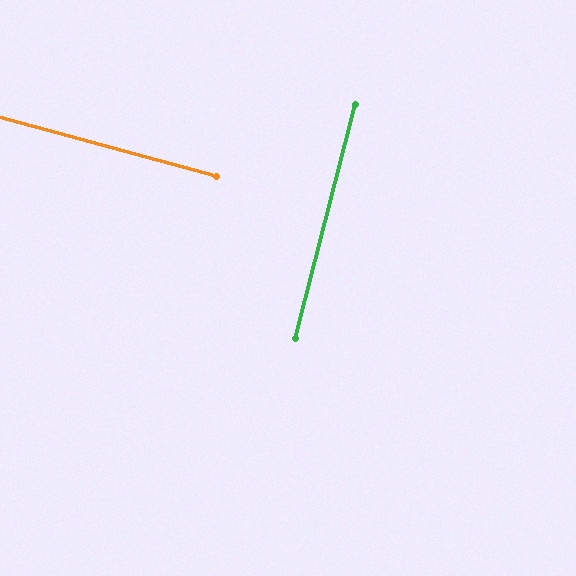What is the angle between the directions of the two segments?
Approximately 89 degrees.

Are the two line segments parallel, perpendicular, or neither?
Perpendicular — they meet at approximately 89°.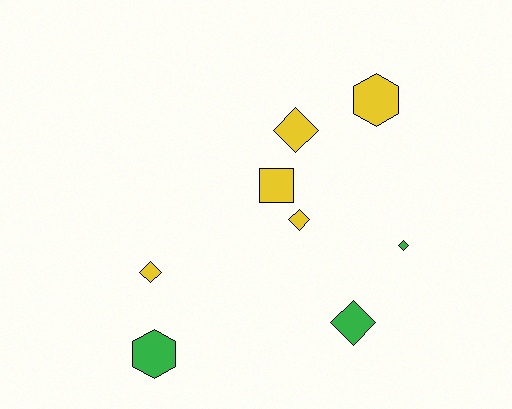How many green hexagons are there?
There is 1 green hexagon.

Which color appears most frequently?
Yellow, with 5 objects.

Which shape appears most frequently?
Diamond, with 5 objects.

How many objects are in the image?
There are 8 objects.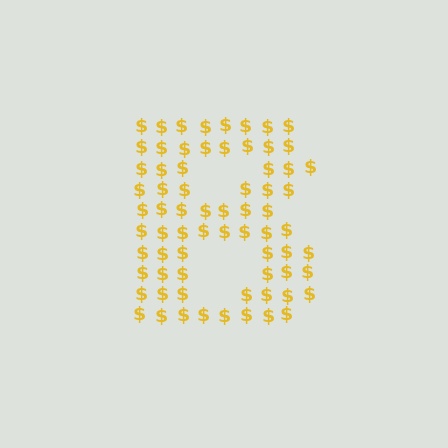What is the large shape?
The large shape is the letter B.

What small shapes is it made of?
It is made of small dollar signs.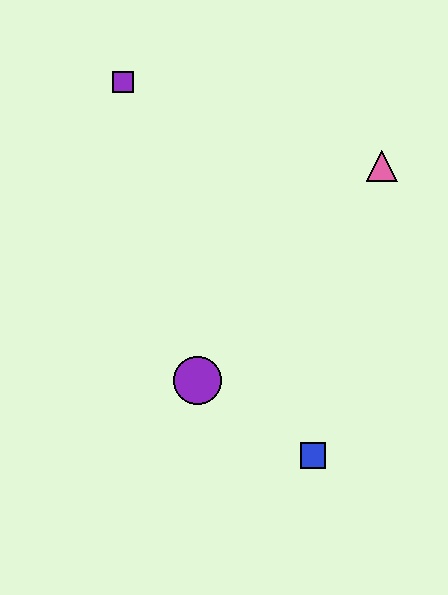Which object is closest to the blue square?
The purple circle is closest to the blue square.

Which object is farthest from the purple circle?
The purple square is farthest from the purple circle.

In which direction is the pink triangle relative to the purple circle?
The pink triangle is above the purple circle.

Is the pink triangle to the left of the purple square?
No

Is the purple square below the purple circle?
No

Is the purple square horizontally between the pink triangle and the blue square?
No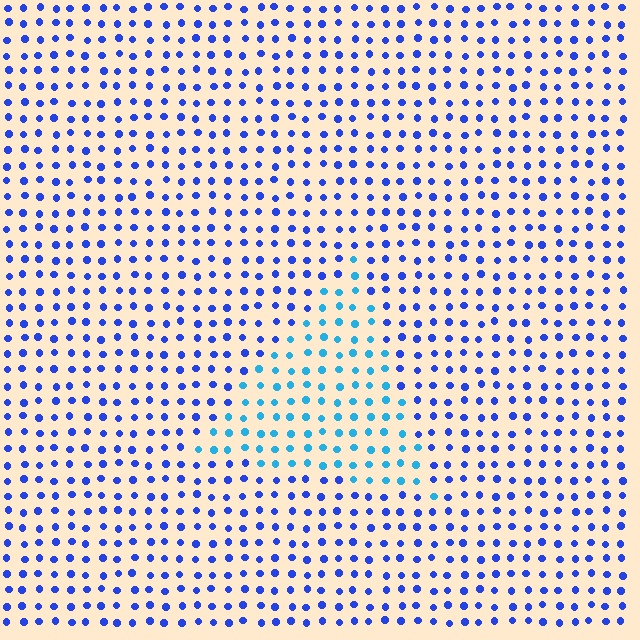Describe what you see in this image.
The image is filled with small blue elements in a uniform arrangement. A triangle-shaped region is visible where the elements are tinted to a slightly different hue, forming a subtle color boundary.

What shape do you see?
I see a triangle.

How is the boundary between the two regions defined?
The boundary is defined purely by a slight shift in hue (about 35 degrees). Spacing, size, and orientation are identical on both sides.